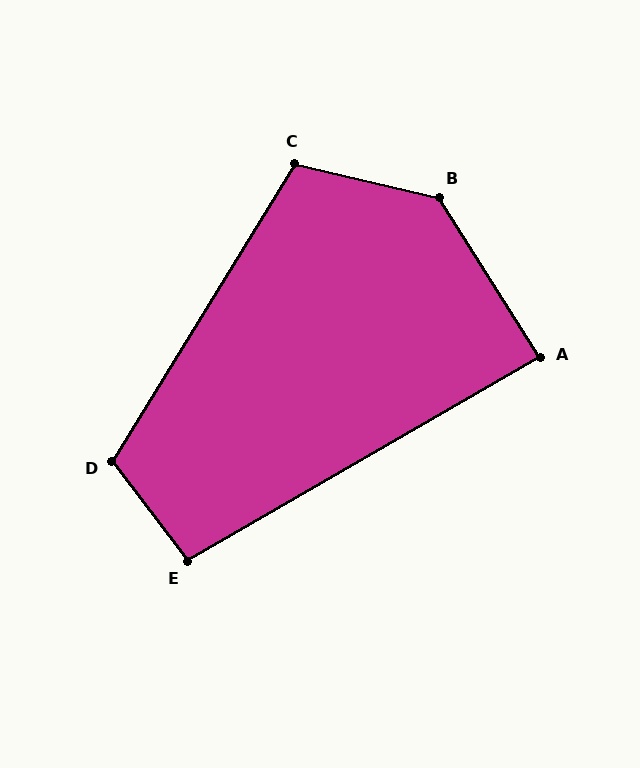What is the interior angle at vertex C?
Approximately 108 degrees (obtuse).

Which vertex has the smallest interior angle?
A, at approximately 88 degrees.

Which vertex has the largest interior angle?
B, at approximately 135 degrees.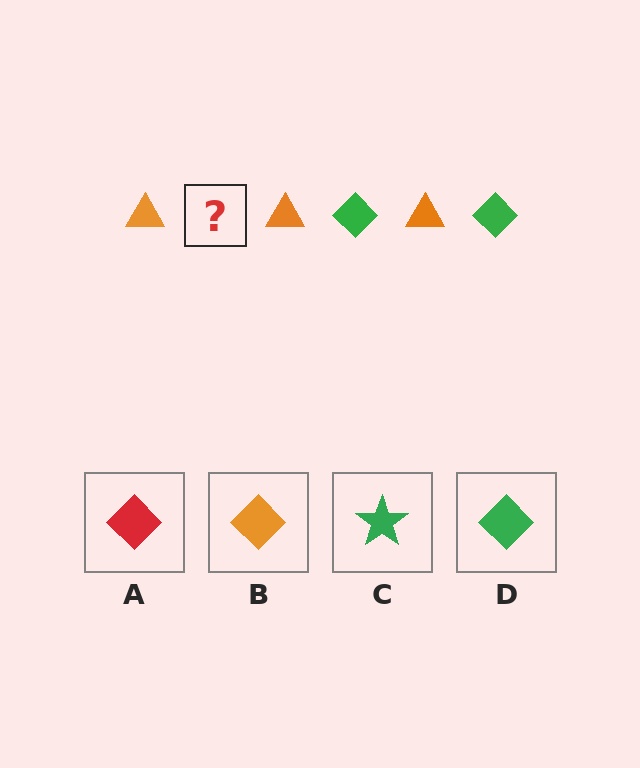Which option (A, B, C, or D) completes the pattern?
D.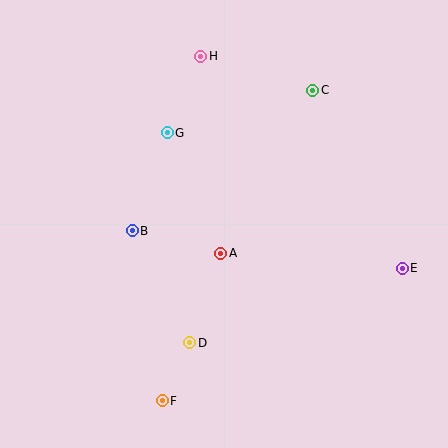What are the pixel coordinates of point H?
Point H is at (201, 56).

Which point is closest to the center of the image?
Point A at (221, 253) is closest to the center.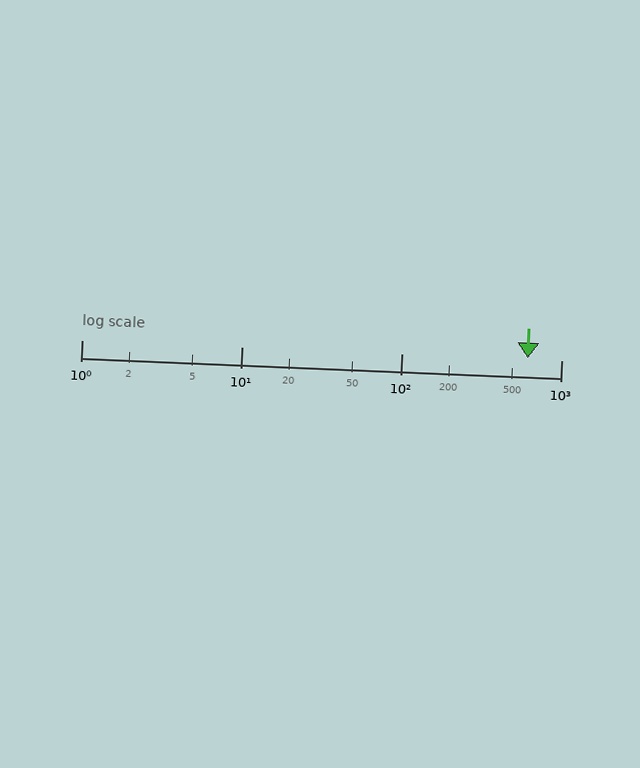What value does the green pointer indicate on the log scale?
The pointer indicates approximately 620.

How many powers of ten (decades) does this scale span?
The scale spans 3 decades, from 1 to 1000.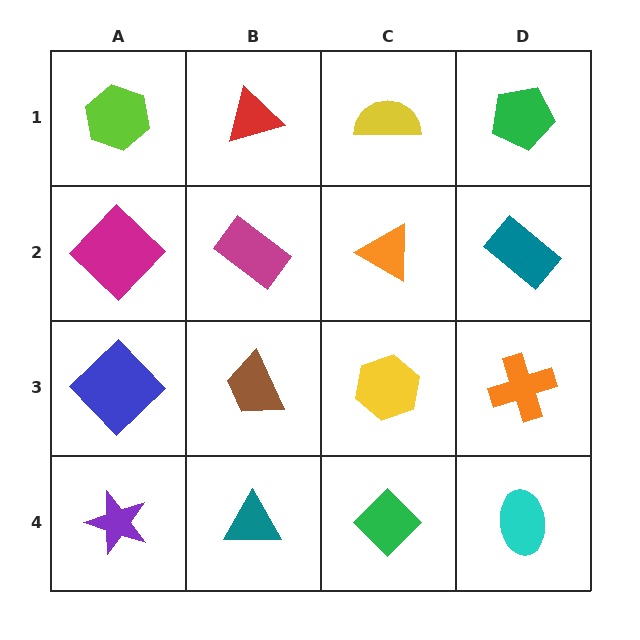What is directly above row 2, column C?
A yellow semicircle.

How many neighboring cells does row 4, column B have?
3.